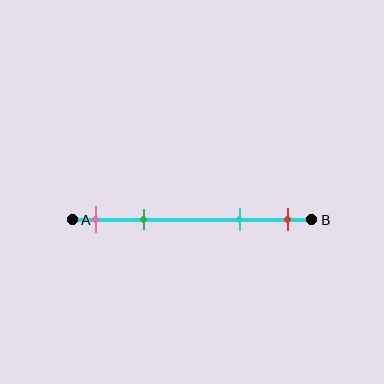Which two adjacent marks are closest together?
The pink and green marks are the closest adjacent pair.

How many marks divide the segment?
There are 4 marks dividing the segment.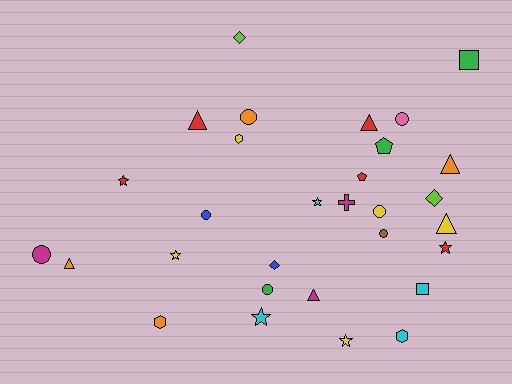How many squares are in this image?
There are 2 squares.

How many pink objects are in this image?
There is 1 pink object.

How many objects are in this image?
There are 30 objects.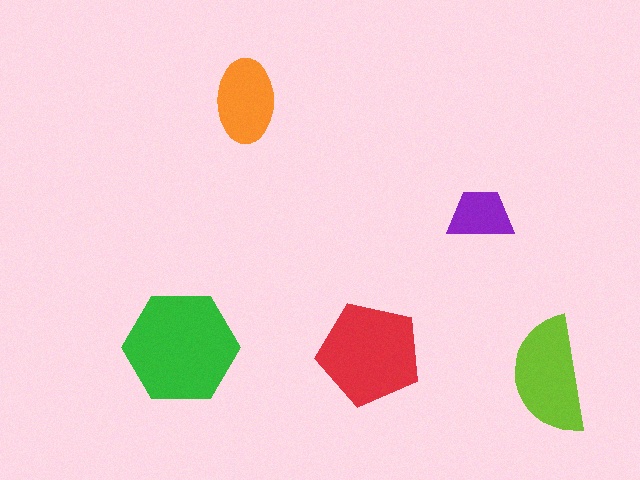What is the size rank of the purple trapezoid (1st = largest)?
5th.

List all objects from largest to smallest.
The green hexagon, the red pentagon, the lime semicircle, the orange ellipse, the purple trapezoid.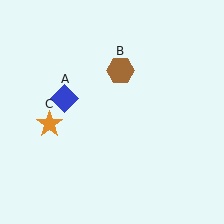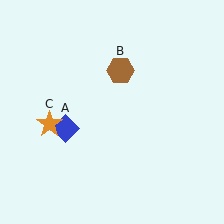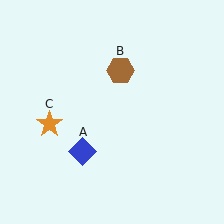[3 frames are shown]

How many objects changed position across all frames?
1 object changed position: blue diamond (object A).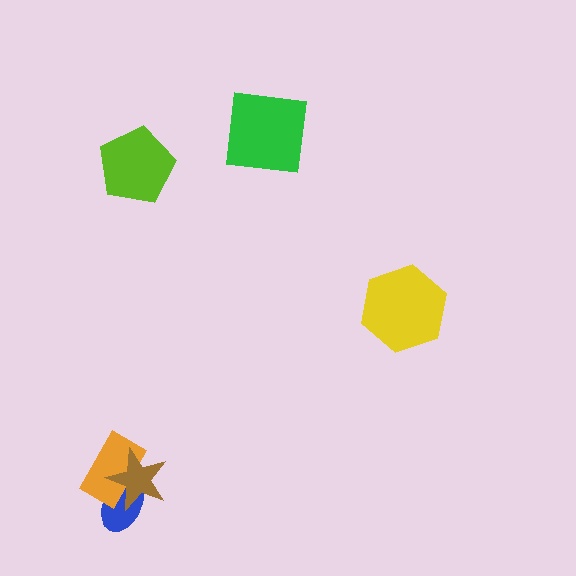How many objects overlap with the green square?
0 objects overlap with the green square.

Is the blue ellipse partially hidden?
Yes, it is partially covered by another shape.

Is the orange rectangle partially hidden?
Yes, it is partially covered by another shape.